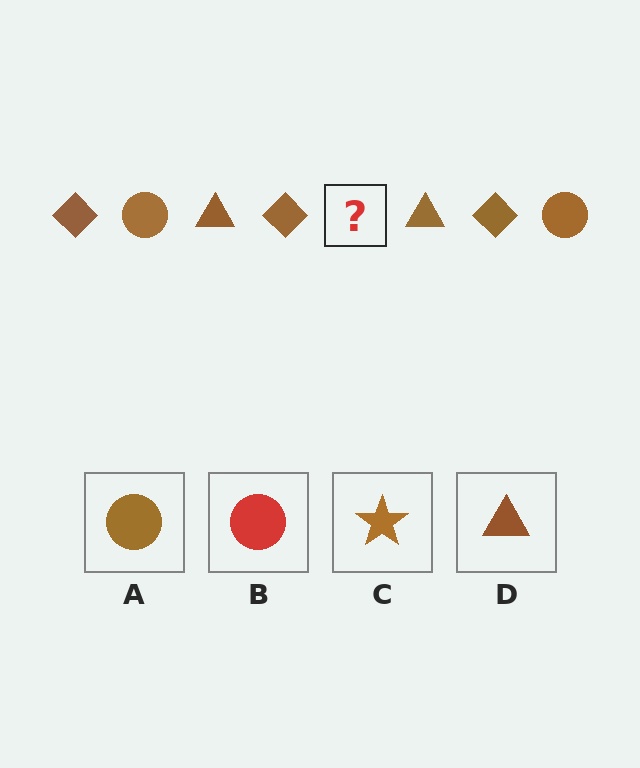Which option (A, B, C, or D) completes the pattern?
A.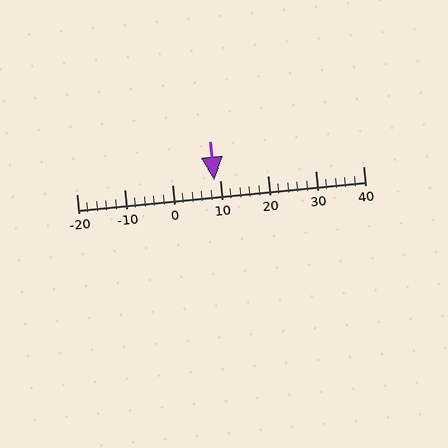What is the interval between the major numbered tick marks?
The major tick marks are spaced 10 units apart.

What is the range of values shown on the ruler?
The ruler shows values from -20 to 40.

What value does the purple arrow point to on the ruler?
The purple arrow points to approximately 9.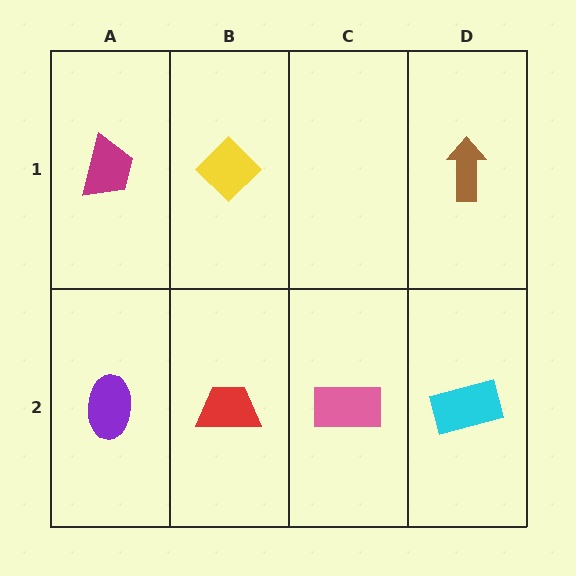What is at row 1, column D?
A brown arrow.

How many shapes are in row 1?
3 shapes.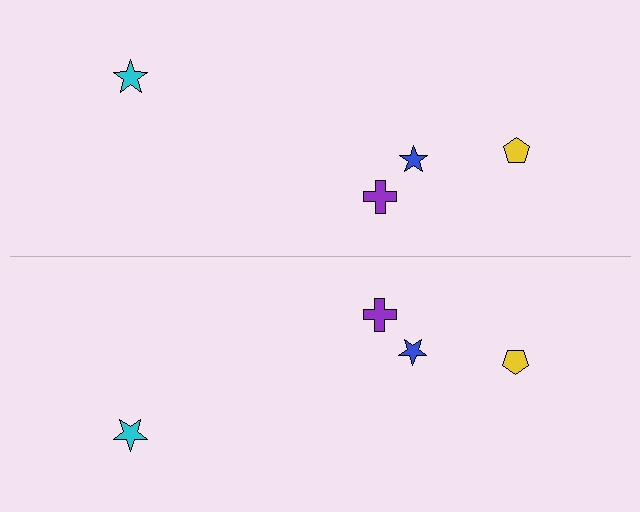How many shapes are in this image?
There are 8 shapes in this image.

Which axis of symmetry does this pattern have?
The pattern has a horizontal axis of symmetry running through the center of the image.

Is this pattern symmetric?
Yes, this pattern has bilateral (reflection) symmetry.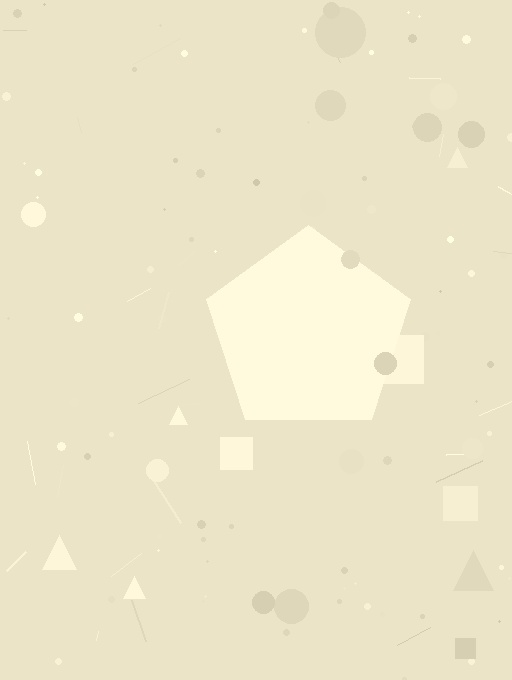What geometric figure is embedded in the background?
A pentagon is embedded in the background.